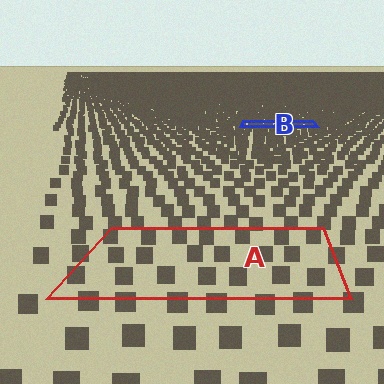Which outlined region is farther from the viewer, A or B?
Region B is farther from the viewer — the texture elements inside it appear smaller and more densely packed.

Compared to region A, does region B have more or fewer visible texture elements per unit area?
Region B has more texture elements per unit area — they are packed more densely because it is farther away.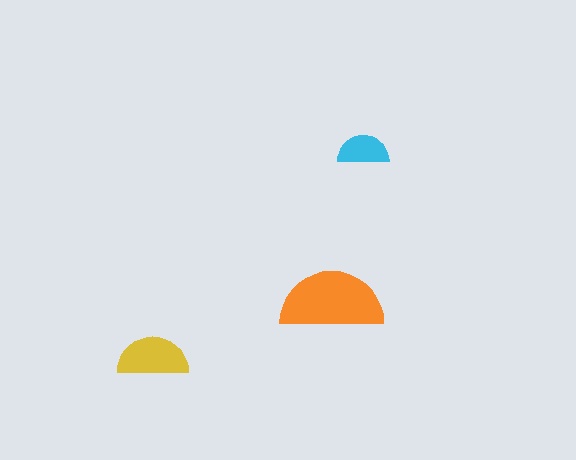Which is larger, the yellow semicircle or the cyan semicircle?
The yellow one.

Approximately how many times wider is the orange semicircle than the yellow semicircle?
About 1.5 times wider.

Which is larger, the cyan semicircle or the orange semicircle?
The orange one.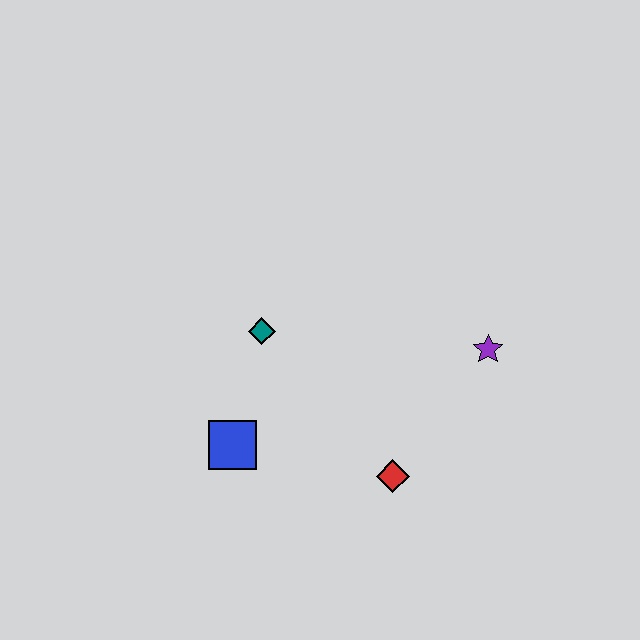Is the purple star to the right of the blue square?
Yes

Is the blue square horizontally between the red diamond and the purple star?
No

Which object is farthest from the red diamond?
The teal diamond is farthest from the red diamond.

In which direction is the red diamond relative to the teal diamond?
The red diamond is below the teal diamond.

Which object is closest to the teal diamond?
The blue square is closest to the teal diamond.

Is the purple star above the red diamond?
Yes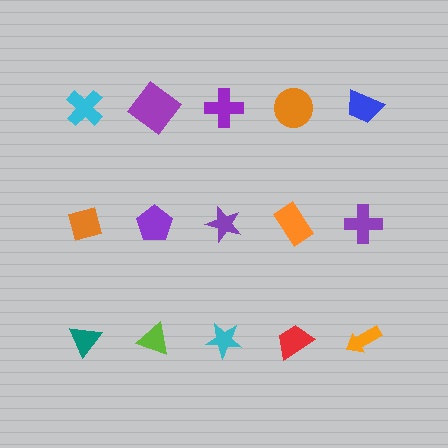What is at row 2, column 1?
An orange diamond.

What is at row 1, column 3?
A purple cross.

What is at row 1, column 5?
A blue trapezoid.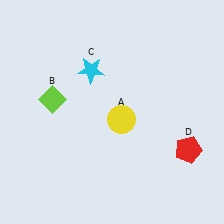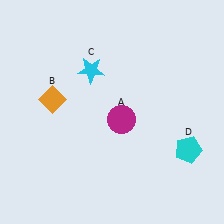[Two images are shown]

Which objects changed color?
A changed from yellow to magenta. B changed from lime to orange. D changed from red to cyan.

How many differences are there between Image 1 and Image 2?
There are 3 differences between the two images.